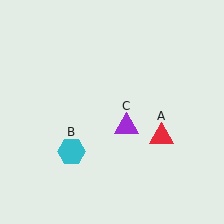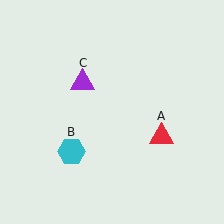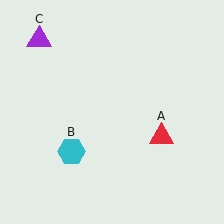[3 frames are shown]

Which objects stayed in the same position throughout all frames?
Red triangle (object A) and cyan hexagon (object B) remained stationary.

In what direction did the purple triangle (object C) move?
The purple triangle (object C) moved up and to the left.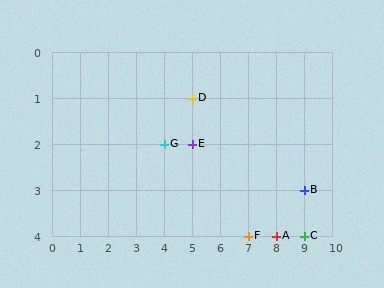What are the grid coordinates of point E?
Point E is at grid coordinates (5, 2).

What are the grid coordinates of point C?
Point C is at grid coordinates (9, 4).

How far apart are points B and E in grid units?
Points B and E are 4 columns and 1 row apart (about 4.1 grid units diagonally).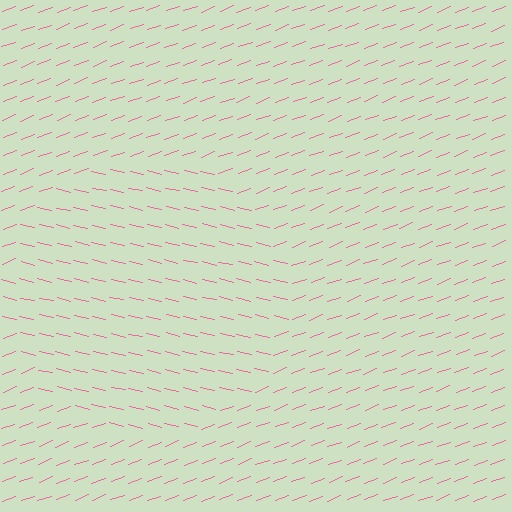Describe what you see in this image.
The image is filled with small pink line segments. A circle region in the image has lines oriented differently from the surrounding lines, creating a visible texture boundary.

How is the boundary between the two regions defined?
The boundary is defined purely by a change in line orientation (approximately 34 degrees difference). All lines are the same color and thickness.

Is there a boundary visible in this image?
Yes, there is a texture boundary formed by a change in line orientation.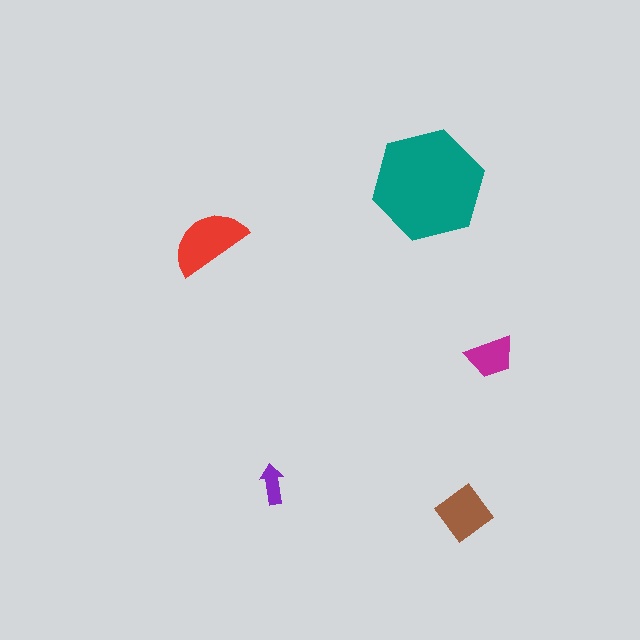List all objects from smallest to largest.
The purple arrow, the magenta trapezoid, the brown diamond, the red semicircle, the teal hexagon.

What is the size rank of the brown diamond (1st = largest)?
3rd.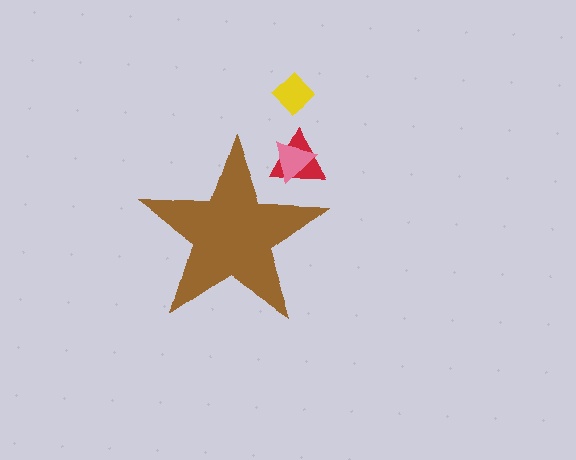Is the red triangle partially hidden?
Yes, the red triangle is partially hidden behind the brown star.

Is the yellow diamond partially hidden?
No, the yellow diamond is fully visible.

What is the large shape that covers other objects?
A brown star.